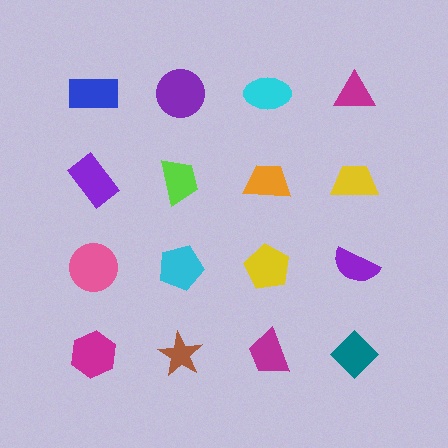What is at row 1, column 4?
A magenta triangle.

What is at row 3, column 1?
A pink circle.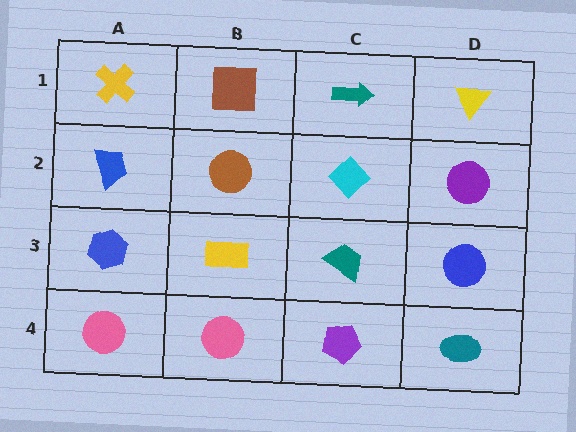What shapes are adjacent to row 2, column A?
A yellow cross (row 1, column A), a blue hexagon (row 3, column A), a brown circle (row 2, column B).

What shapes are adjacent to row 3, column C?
A cyan diamond (row 2, column C), a purple pentagon (row 4, column C), a yellow rectangle (row 3, column B), a blue circle (row 3, column D).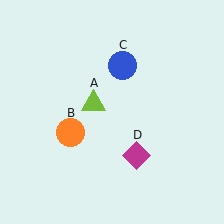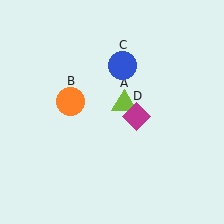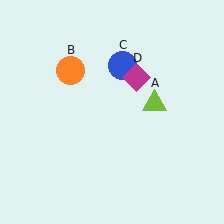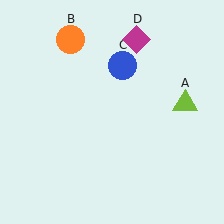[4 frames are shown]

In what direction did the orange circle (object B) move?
The orange circle (object B) moved up.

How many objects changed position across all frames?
3 objects changed position: lime triangle (object A), orange circle (object B), magenta diamond (object D).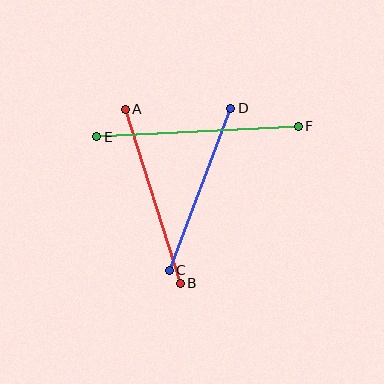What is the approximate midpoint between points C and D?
The midpoint is at approximately (200, 189) pixels.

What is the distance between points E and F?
The distance is approximately 202 pixels.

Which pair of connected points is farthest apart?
Points E and F are farthest apart.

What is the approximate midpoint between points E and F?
The midpoint is at approximately (197, 132) pixels.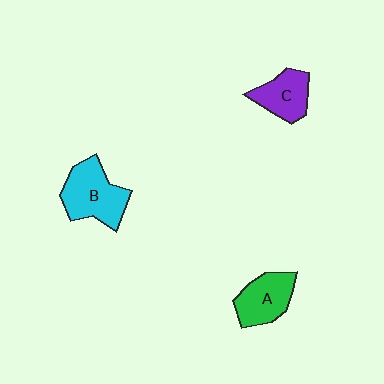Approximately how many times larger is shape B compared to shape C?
Approximately 1.5 times.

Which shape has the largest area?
Shape B (cyan).